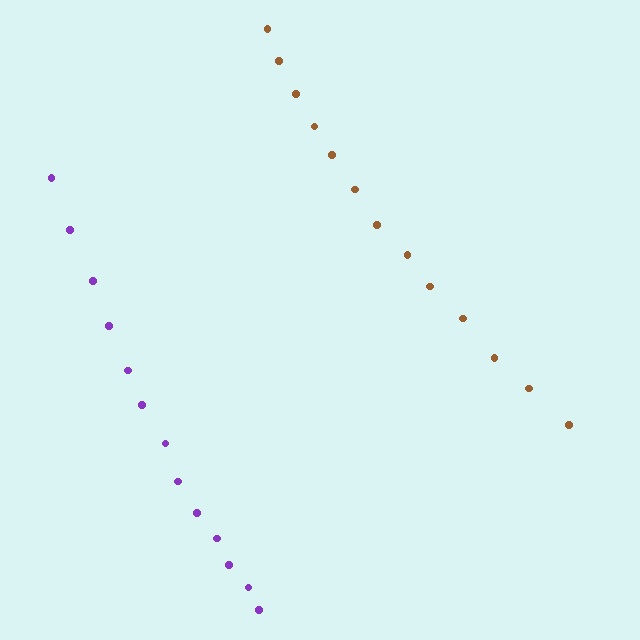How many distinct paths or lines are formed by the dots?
There are 2 distinct paths.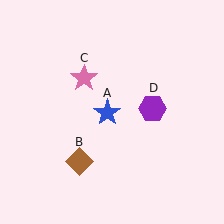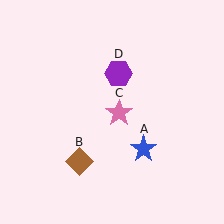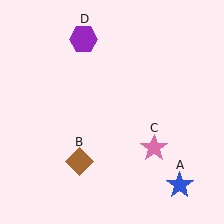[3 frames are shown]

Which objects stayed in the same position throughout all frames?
Brown diamond (object B) remained stationary.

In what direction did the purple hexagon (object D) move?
The purple hexagon (object D) moved up and to the left.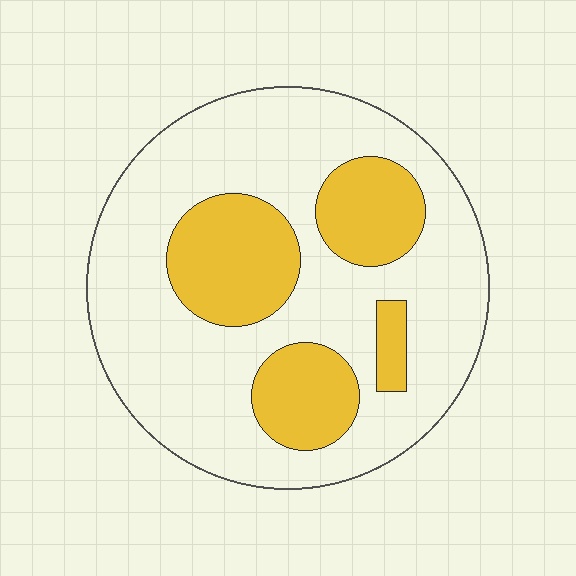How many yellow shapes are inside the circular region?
4.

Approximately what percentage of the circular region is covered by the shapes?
Approximately 30%.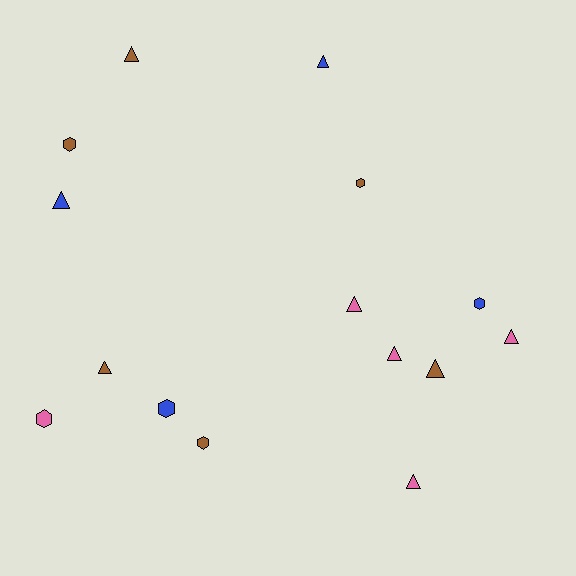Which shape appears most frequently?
Triangle, with 9 objects.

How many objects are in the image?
There are 15 objects.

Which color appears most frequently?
Brown, with 6 objects.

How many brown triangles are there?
There are 3 brown triangles.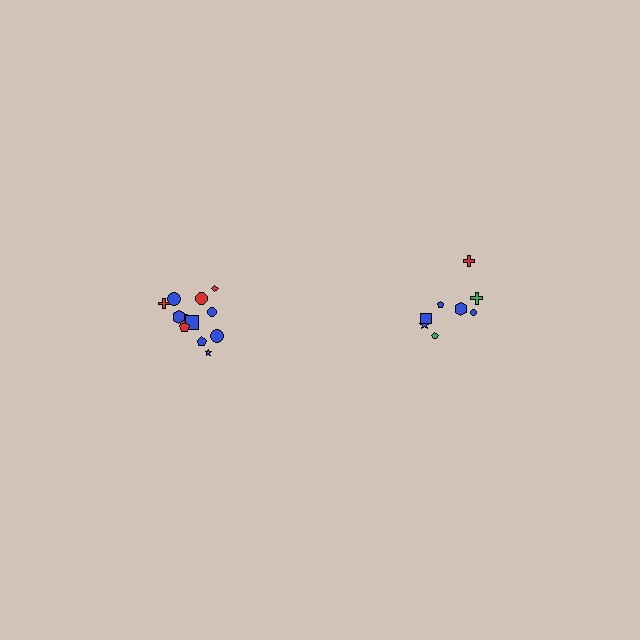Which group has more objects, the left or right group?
The left group.